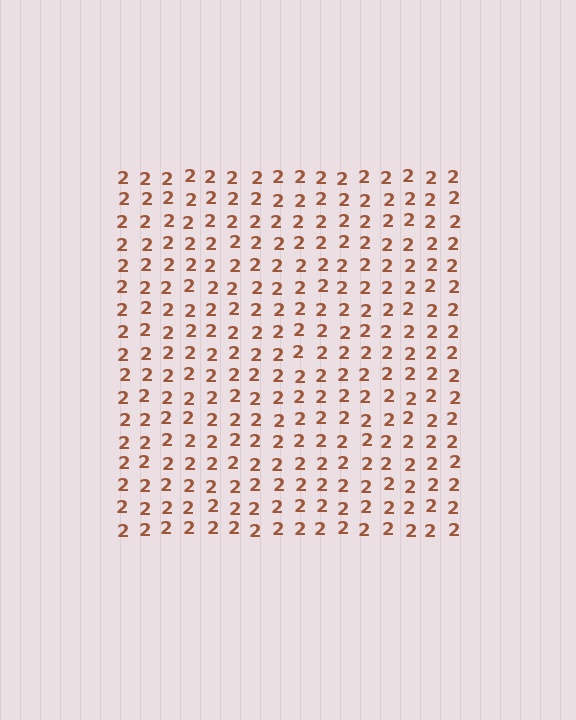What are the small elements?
The small elements are digit 2's.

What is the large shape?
The large shape is a square.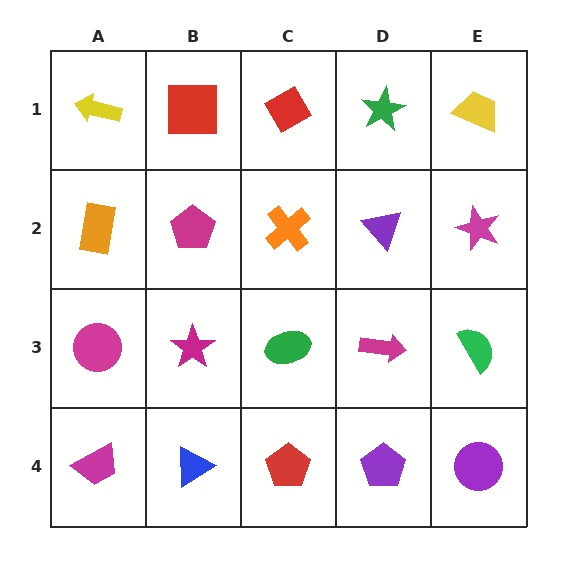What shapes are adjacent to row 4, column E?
A green semicircle (row 3, column E), a purple pentagon (row 4, column D).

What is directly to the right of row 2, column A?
A magenta pentagon.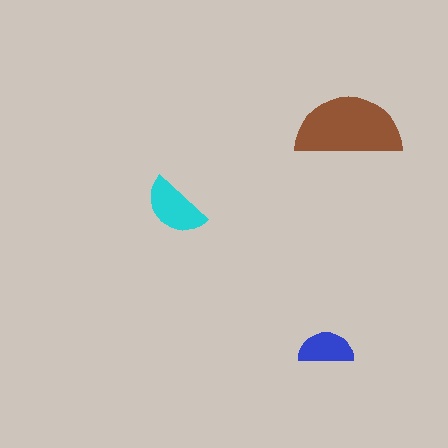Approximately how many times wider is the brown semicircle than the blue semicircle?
About 2 times wider.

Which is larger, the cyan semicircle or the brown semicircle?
The brown one.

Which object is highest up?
The brown semicircle is topmost.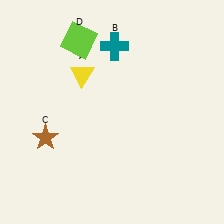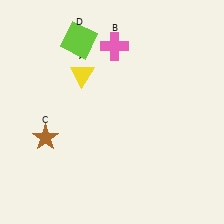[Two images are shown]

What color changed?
The cross (B) changed from teal in Image 1 to pink in Image 2.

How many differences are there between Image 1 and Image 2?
There is 1 difference between the two images.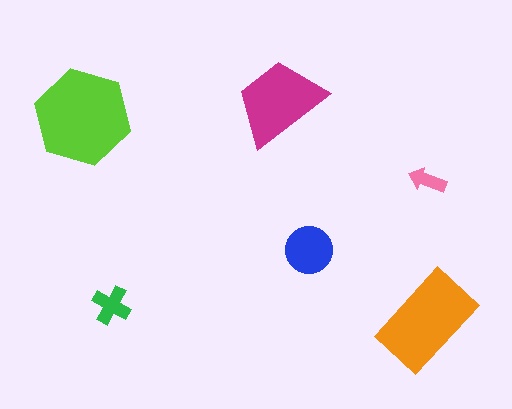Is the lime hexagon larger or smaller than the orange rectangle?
Larger.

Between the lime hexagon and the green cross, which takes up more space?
The lime hexagon.